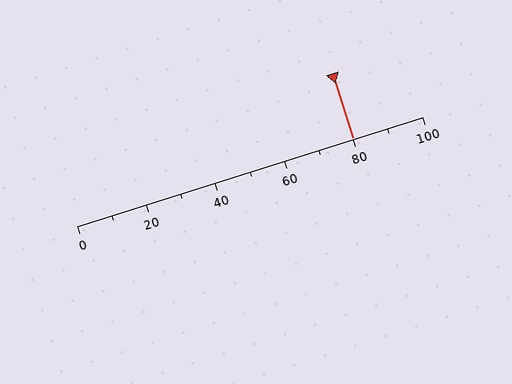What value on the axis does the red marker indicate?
The marker indicates approximately 80.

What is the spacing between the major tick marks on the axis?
The major ticks are spaced 20 apart.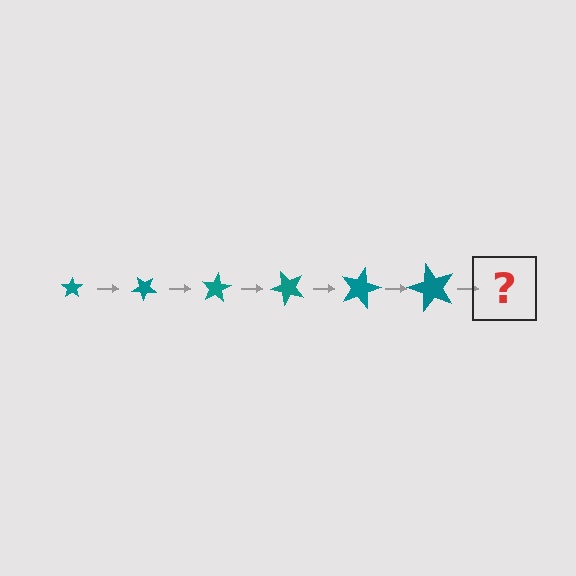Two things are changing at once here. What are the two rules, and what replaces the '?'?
The two rules are that the star grows larger each step and it rotates 40 degrees each step. The '?' should be a star, larger than the previous one and rotated 240 degrees from the start.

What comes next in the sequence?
The next element should be a star, larger than the previous one and rotated 240 degrees from the start.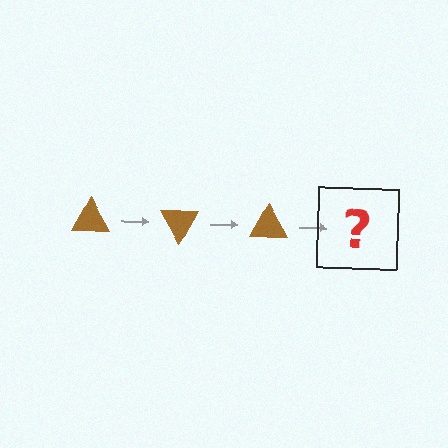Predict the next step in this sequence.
The next step is a brown triangle rotated 180 degrees.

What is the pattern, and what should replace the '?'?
The pattern is that the triangle rotates 60 degrees each step. The '?' should be a brown triangle rotated 180 degrees.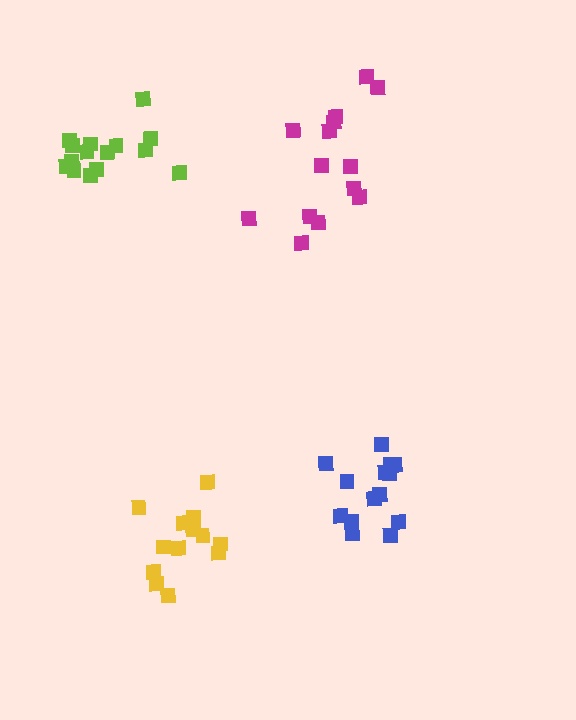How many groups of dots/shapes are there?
There are 4 groups.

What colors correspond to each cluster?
The clusters are colored: yellow, lime, magenta, blue.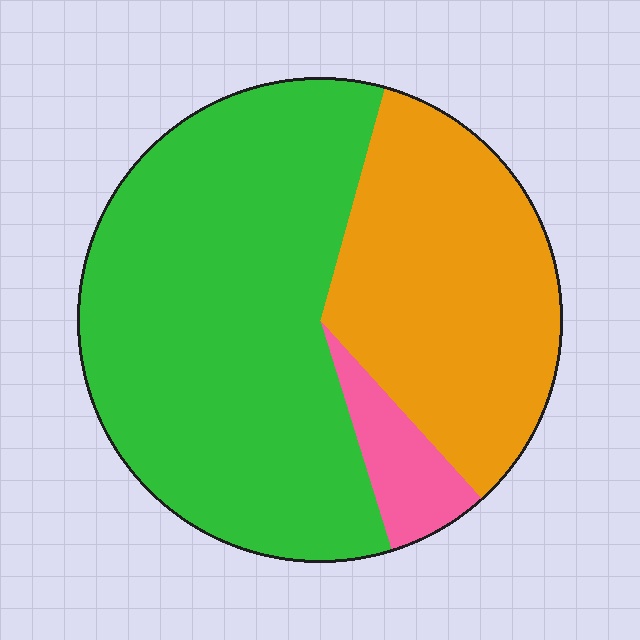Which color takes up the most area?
Green, at roughly 60%.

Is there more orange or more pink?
Orange.